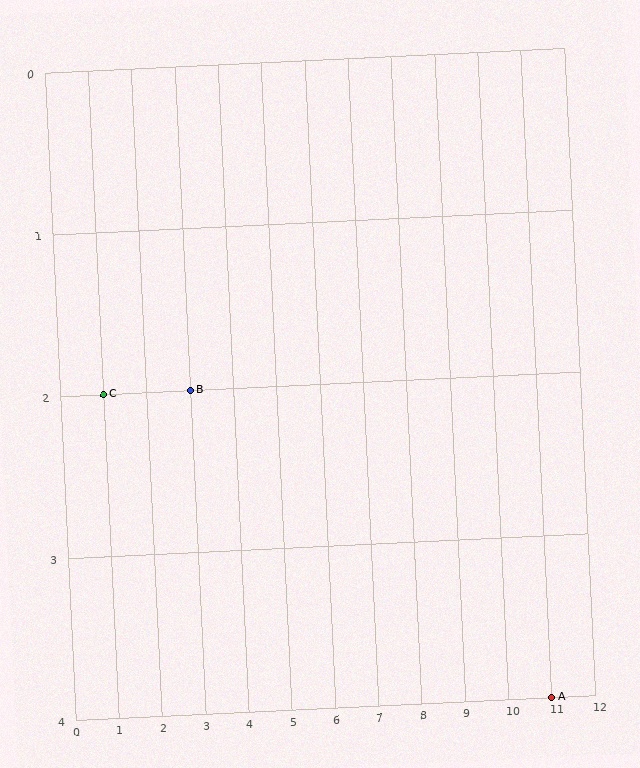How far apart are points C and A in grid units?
Points C and A are 10 columns and 2 rows apart (about 10.2 grid units diagonally).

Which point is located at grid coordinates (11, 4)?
Point A is at (11, 4).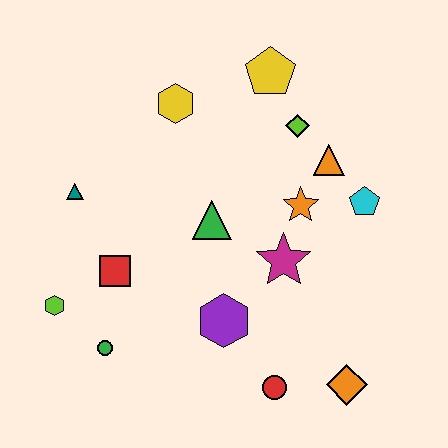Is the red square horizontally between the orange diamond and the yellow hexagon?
No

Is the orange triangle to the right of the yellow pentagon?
Yes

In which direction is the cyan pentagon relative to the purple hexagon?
The cyan pentagon is to the right of the purple hexagon.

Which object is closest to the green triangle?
The magenta star is closest to the green triangle.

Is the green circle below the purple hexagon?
Yes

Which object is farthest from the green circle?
The yellow pentagon is farthest from the green circle.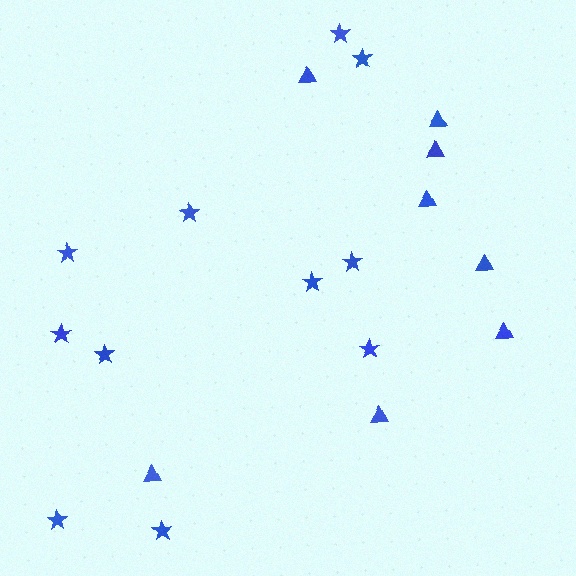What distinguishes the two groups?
There are 2 groups: one group of triangles (8) and one group of stars (11).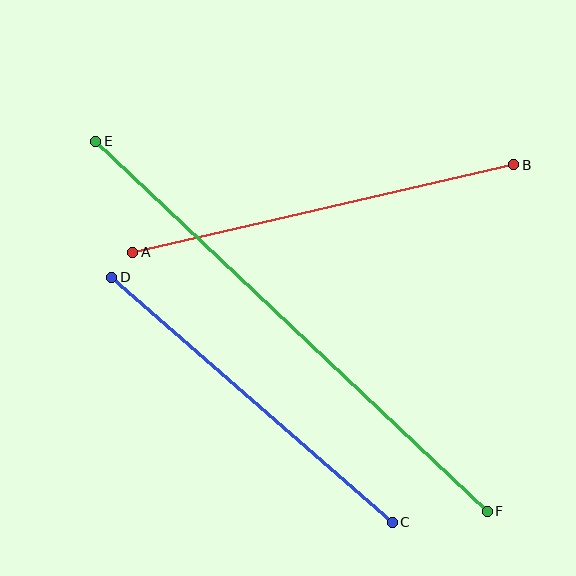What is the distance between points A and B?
The distance is approximately 391 pixels.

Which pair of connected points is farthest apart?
Points E and F are farthest apart.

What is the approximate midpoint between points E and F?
The midpoint is at approximately (291, 326) pixels.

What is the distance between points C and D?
The distance is approximately 373 pixels.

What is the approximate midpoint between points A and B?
The midpoint is at approximately (323, 209) pixels.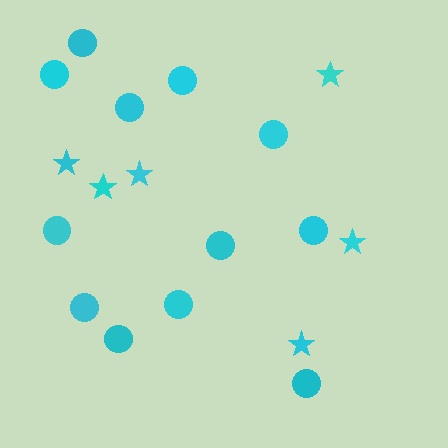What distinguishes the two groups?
There are 2 groups: one group of stars (6) and one group of circles (12).